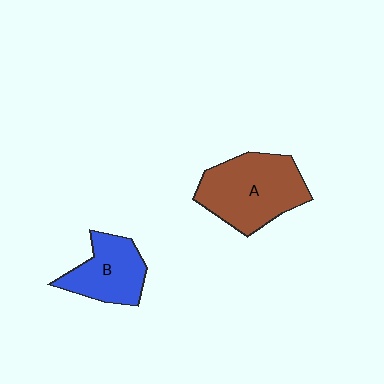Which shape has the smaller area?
Shape B (blue).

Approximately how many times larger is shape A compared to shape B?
Approximately 1.5 times.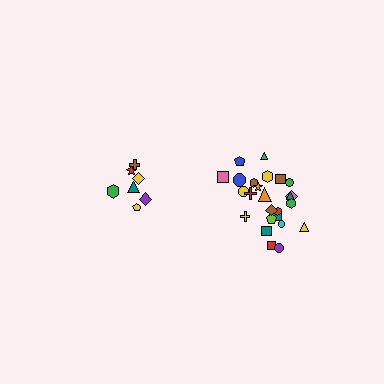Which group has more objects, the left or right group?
The right group.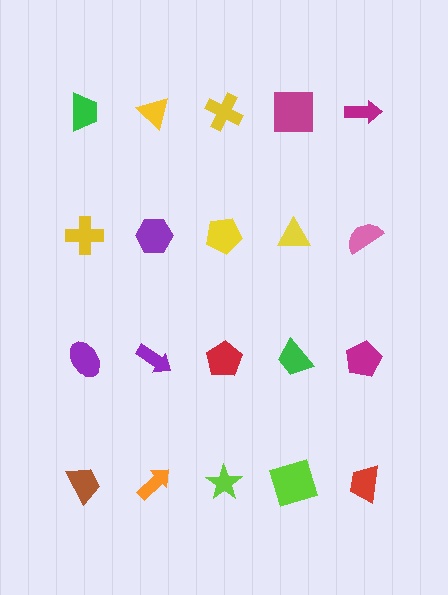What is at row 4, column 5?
A red trapezoid.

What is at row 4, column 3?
A lime star.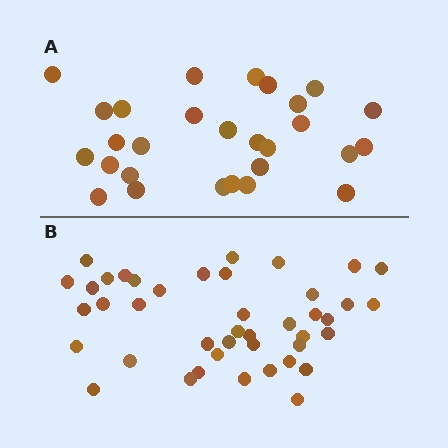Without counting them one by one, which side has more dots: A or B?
Region B (the bottom region) has more dots.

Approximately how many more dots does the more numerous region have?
Region B has approximately 15 more dots than region A.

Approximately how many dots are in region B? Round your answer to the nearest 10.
About 40 dots. (The exact count is 42, which rounds to 40.)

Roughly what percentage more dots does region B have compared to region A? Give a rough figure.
About 50% more.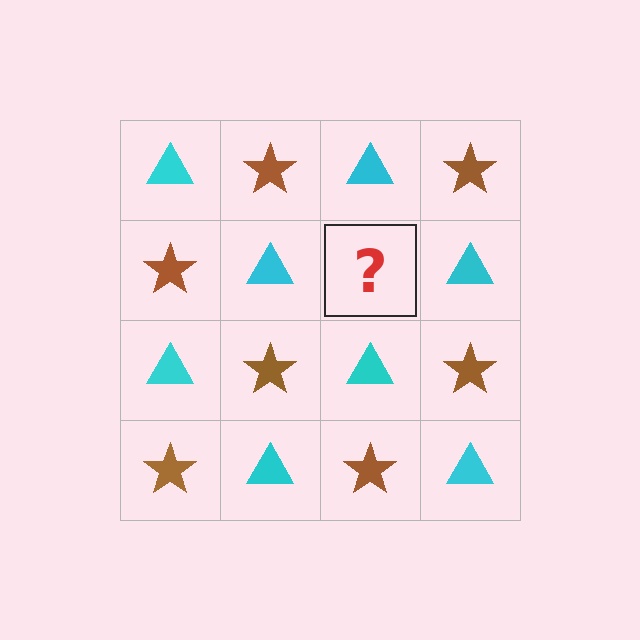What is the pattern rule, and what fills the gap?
The rule is that it alternates cyan triangle and brown star in a checkerboard pattern. The gap should be filled with a brown star.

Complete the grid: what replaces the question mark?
The question mark should be replaced with a brown star.